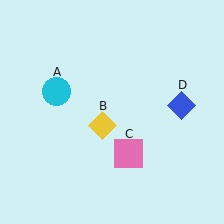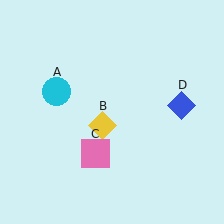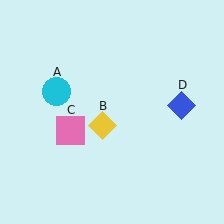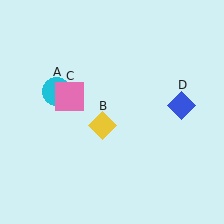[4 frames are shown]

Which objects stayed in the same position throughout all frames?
Cyan circle (object A) and yellow diamond (object B) and blue diamond (object D) remained stationary.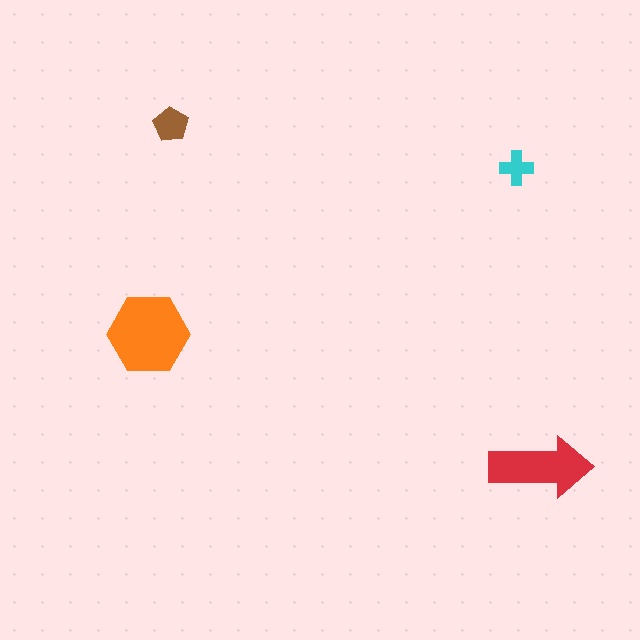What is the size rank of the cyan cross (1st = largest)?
4th.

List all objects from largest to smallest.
The orange hexagon, the red arrow, the brown pentagon, the cyan cross.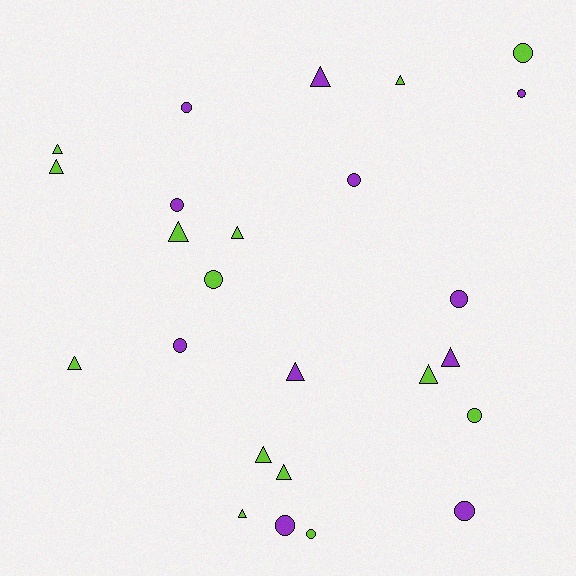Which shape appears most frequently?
Triangle, with 13 objects.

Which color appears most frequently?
Lime, with 14 objects.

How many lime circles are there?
There are 4 lime circles.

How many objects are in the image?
There are 25 objects.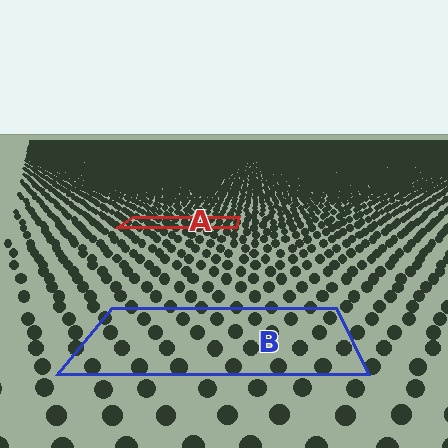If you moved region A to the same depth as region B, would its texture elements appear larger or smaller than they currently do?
They would appear larger. At a closer depth, the same texture elements are projected at a bigger on-screen size.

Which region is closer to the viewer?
Region B is closer. The texture elements there are larger and more spread out.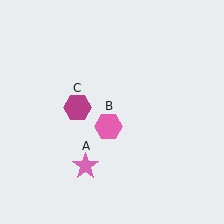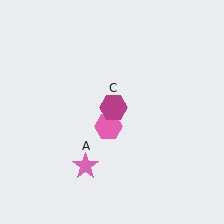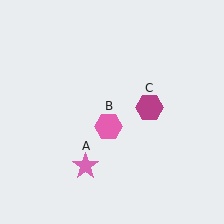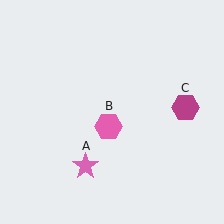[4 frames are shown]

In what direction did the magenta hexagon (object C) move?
The magenta hexagon (object C) moved right.